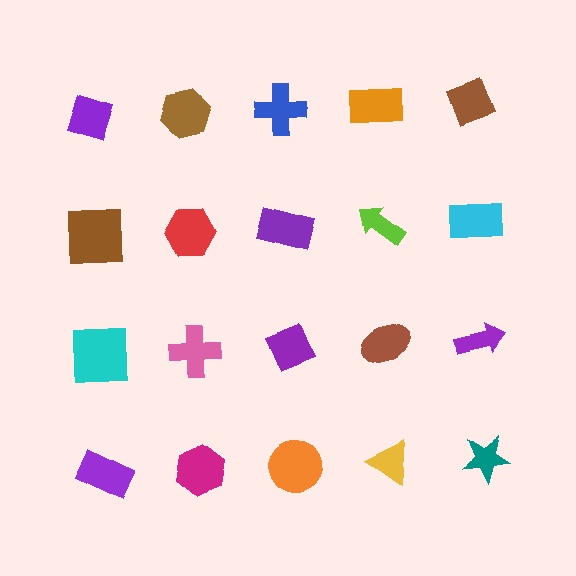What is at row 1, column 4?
An orange rectangle.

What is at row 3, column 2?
A pink cross.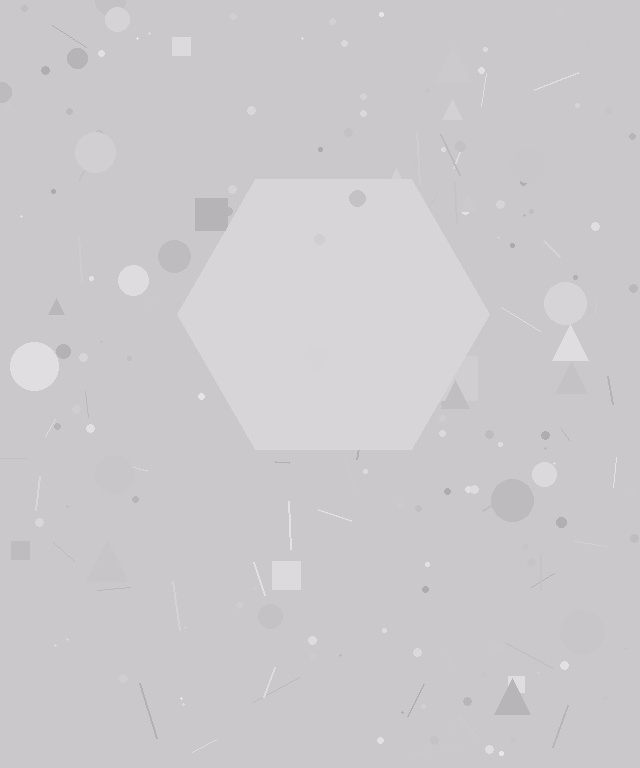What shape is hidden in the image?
A hexagon is hidden in the image.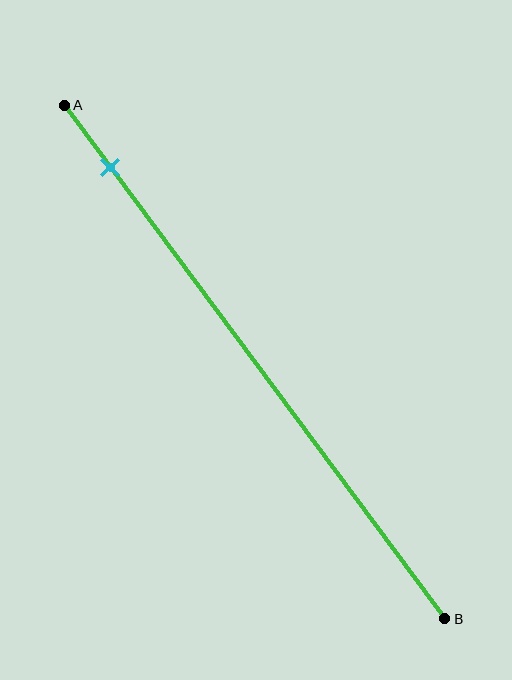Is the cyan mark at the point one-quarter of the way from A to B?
No, the mark is at about 10% from A, not at the 25% one-quarter point.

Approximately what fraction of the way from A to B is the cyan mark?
The cyan mark is approximately 10% of the way from A to B.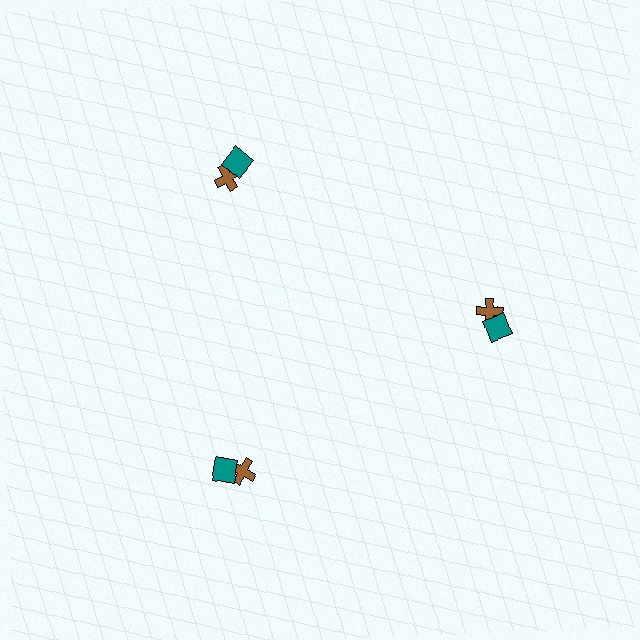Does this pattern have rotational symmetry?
Yes, this pattern has 3-fold rotational symmetry. It looks the same after rotating 120 degrees around the center.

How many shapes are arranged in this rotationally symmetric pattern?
There are 6 shapes, arranged in 3 groups of 2.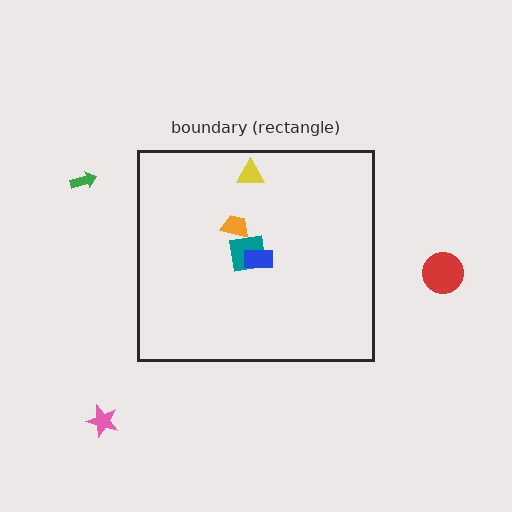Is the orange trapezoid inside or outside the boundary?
Inside.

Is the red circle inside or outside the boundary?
Outside.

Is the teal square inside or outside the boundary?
Inside.